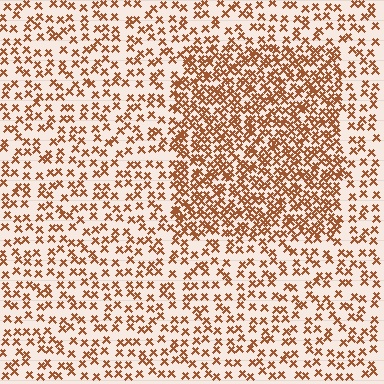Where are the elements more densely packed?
The elements are more densely packed inside the rectangle boundary.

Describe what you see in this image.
The image contains small brown elements arranged at two different densities. A rectangle-shaped region is visible where the elements are more densely packed than the surrounding area.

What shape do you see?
I see a rectangle.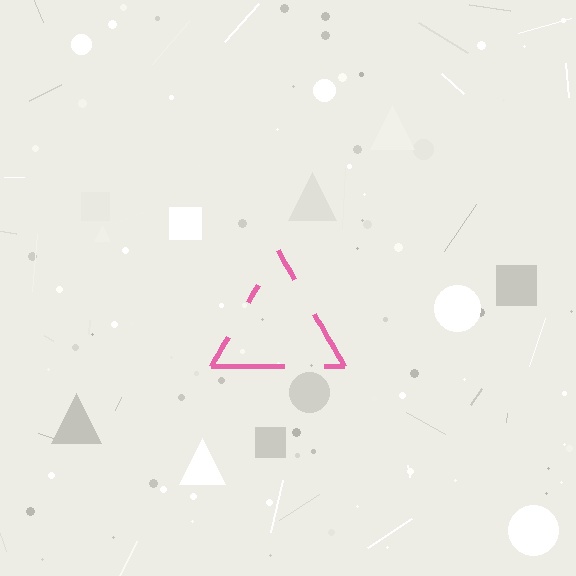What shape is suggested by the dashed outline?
The dashed outline suggests a triangle.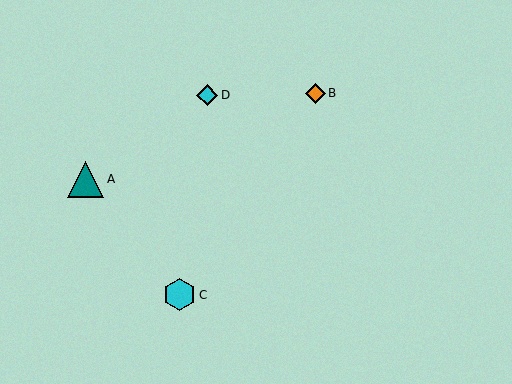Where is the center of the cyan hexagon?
The center of the cyan hexagon is at (179, 295).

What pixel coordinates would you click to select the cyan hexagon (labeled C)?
Click at (179, 295) to select the cyan hexagon C.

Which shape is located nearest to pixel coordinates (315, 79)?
The orange diamond (labeled B) at (315, 93) is nearest to that location.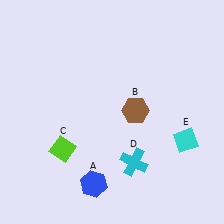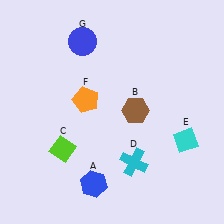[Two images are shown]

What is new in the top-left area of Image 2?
An orange pentagon (F) was added in the top-left area of Image 2.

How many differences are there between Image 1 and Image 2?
There are 2 differences between the two images.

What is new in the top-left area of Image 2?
A blue circle (G) was added in the top-left area of Image 2.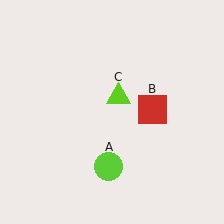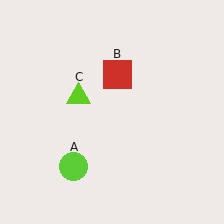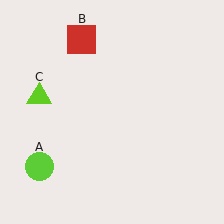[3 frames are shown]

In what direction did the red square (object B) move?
The red square (object B) moved up and to the left.